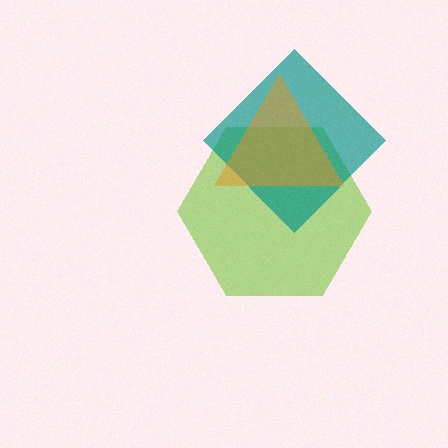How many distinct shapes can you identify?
There are 3 distinct shapes: a lime hexagon, a teal diamond, an orange triangle.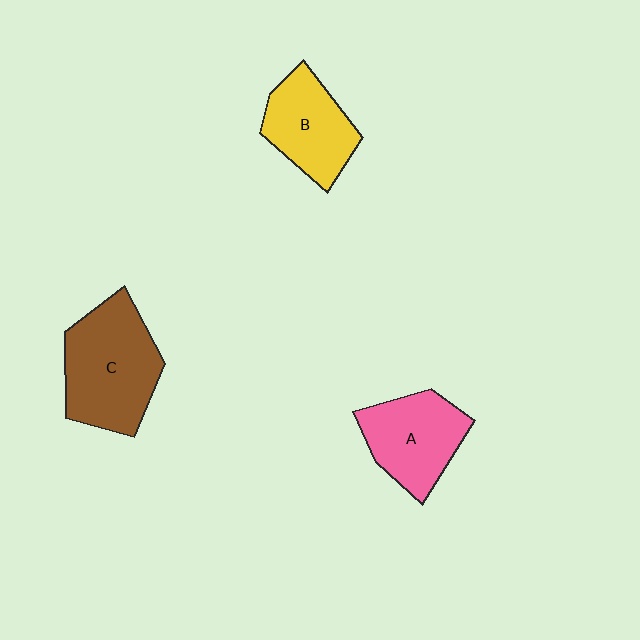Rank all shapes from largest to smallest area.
From largest to smallest: C (brown), A (pink), B (yellow).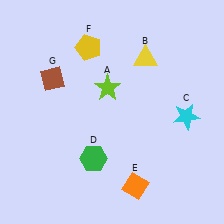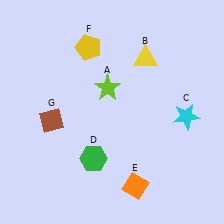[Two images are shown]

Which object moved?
The brown diamond (G) moved down.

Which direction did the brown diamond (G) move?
The brown diamond (G) moved down.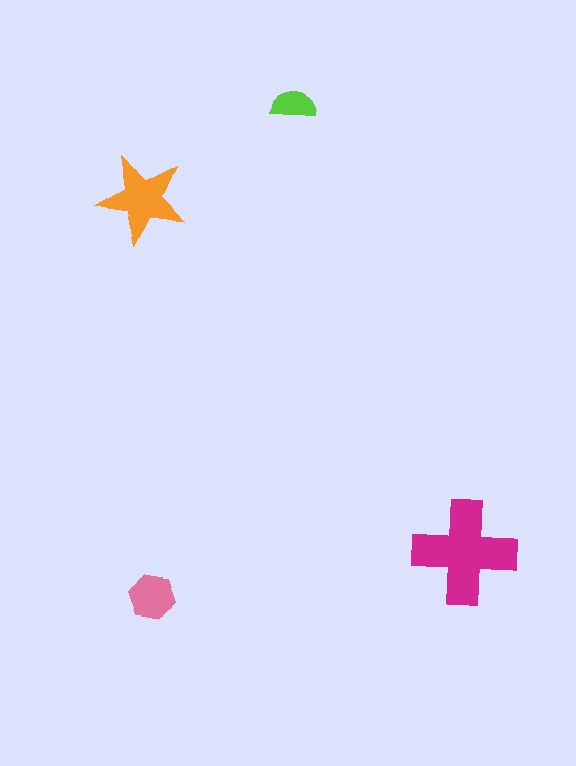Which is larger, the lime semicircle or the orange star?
The orange star.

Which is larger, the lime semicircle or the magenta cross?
The magenta cross.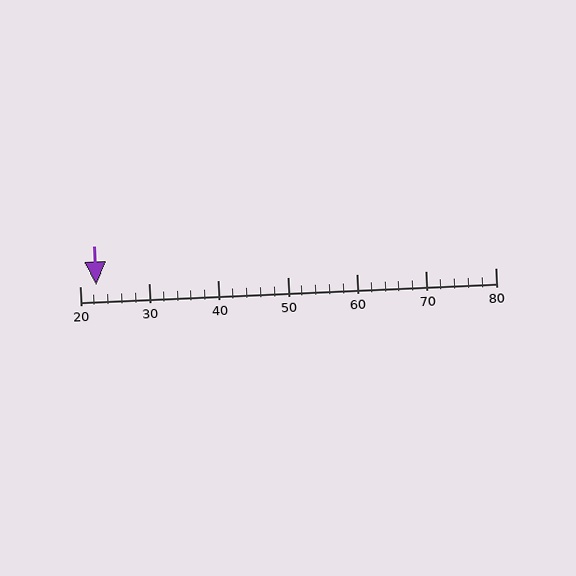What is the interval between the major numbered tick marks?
The major tick marks are spaced 10 units apart.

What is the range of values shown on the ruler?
The ruler shows values from 20 to 80.